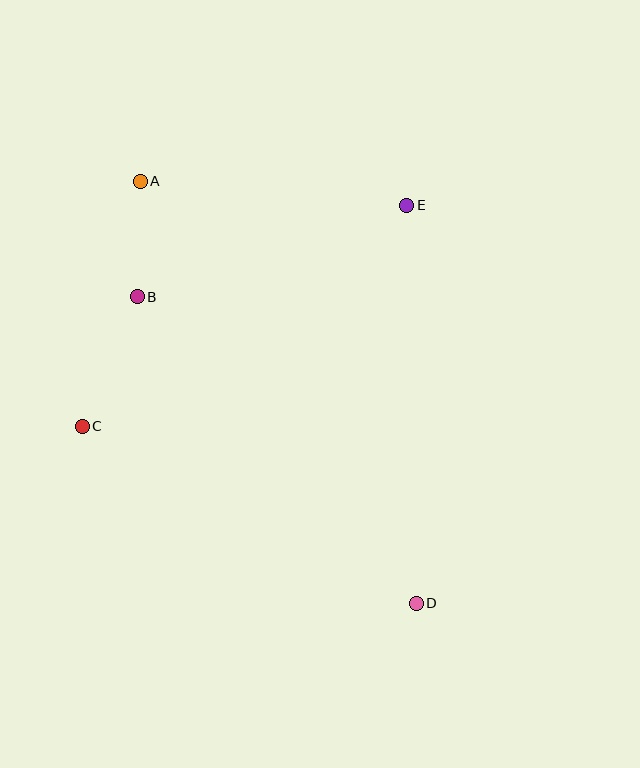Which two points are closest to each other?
Points A and B are closest to each other.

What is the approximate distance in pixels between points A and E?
The distance between A and E is approximately 268 pixels.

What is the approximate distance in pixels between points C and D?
The distance between C and D is approximately 378 pixels.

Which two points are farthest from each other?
Points A and D are farthest from each other.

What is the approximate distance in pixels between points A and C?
The distance between A and C is approximately 252 pixels.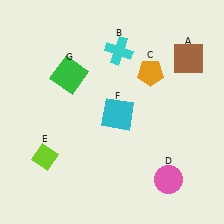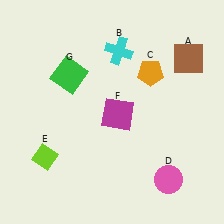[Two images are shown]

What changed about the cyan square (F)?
In Image 1, F is cyan. In Image 2, it changed to magenta.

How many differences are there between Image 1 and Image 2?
There is 1 difference between the two images.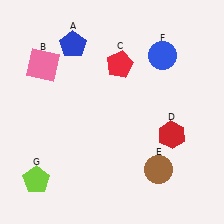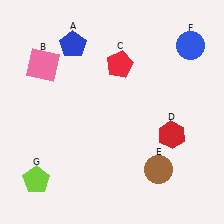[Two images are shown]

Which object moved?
The blue circle (F) moved right.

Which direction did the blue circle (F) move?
The blue circle (F) moved right.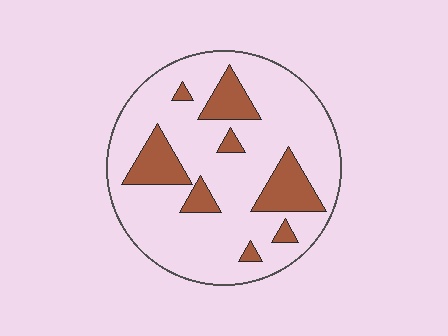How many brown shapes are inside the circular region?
8.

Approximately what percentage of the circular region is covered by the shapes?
Approximately 20%.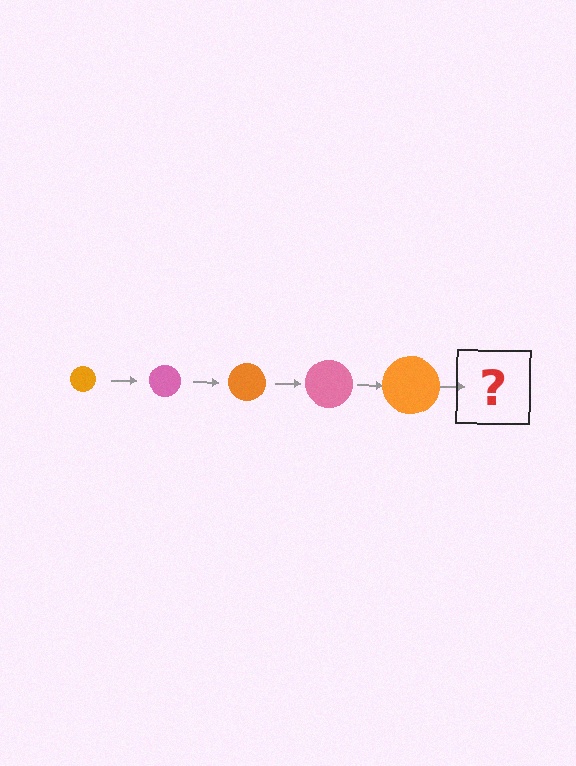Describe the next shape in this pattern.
It should be a pink circle, larger than the previous one.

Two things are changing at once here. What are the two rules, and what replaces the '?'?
The two rules are that the circle grows larger each step and the color cycles through orange and pink. The '?' should be a pink circle, larger than the previous one.